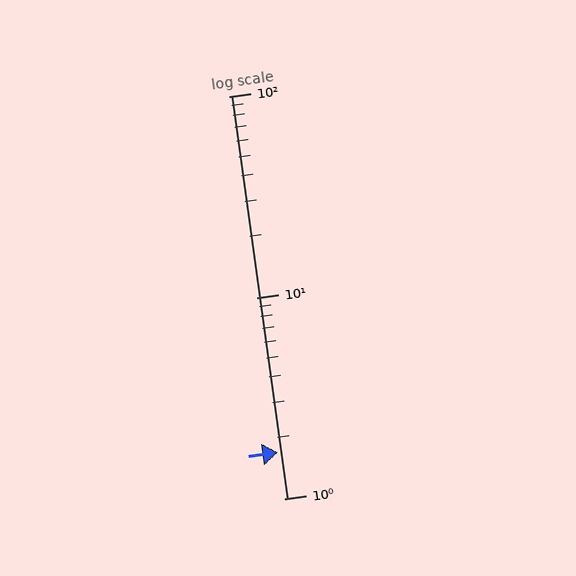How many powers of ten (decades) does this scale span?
The scale spans 2 decades, from 1 to 100.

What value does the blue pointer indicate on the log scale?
The pointer indicates approximately 1.7.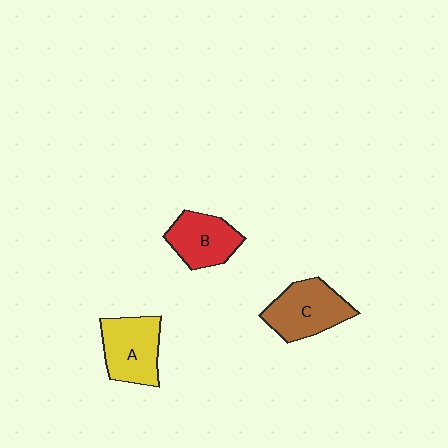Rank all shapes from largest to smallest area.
From largest to smallest: C (brown), A (yellow), B (red).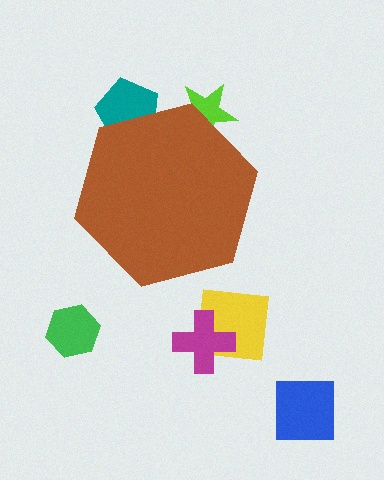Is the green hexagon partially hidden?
No, the green hexagon is fully visible.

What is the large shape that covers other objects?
A brown hexagon.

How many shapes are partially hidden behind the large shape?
2 shapes are partially hidden.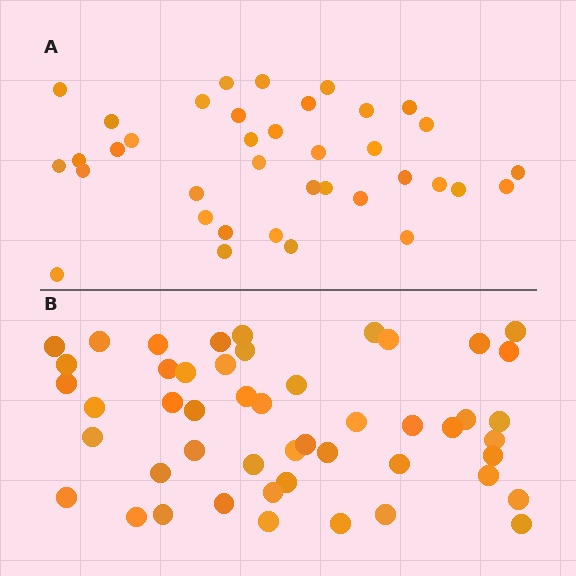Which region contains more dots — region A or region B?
Region B (the bottom region) has more dots.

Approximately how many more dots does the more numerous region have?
Region B has roughly 12 or so more dots than region A.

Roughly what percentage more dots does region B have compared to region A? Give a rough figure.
About 30% more.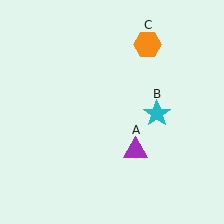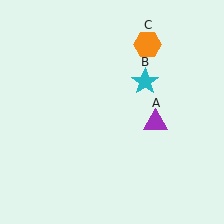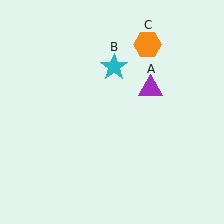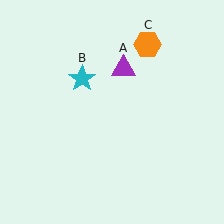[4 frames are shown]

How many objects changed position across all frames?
2 objects changed position: purple triangle (object A), cyan star (object B).